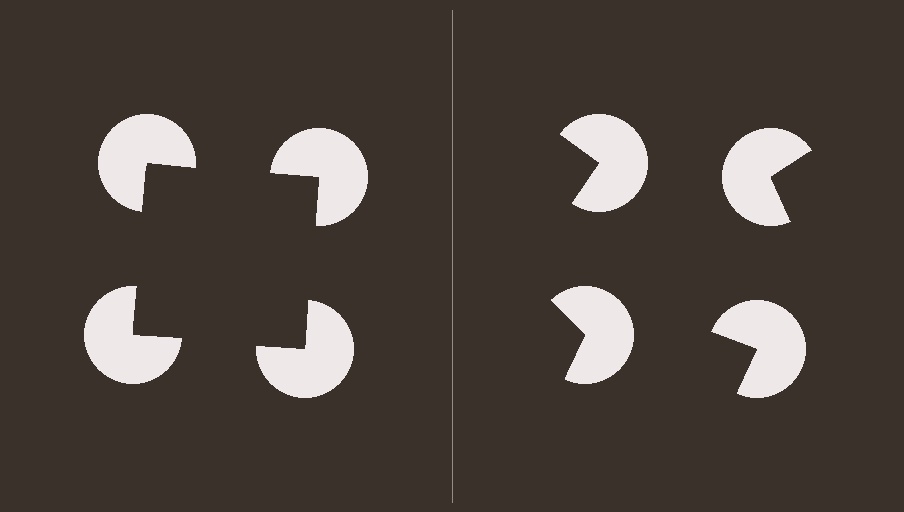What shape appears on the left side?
An illusory square.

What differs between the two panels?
The pac-man discs are positioned identically on both sides; only the wedge orientations differ. On the left they align to a square; on the right they are misaligned.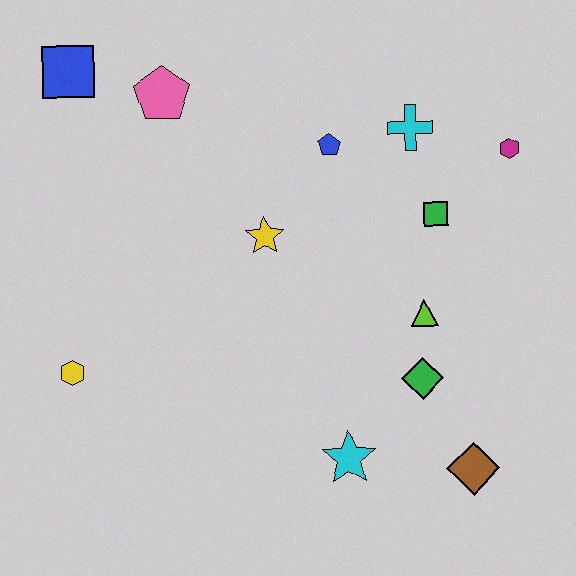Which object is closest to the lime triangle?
The green diamond is closest to the lime triangle.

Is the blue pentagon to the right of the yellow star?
Yes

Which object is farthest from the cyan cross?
The yellow hexagon is farthest from the cyan cross.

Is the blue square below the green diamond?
No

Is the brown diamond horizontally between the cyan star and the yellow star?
No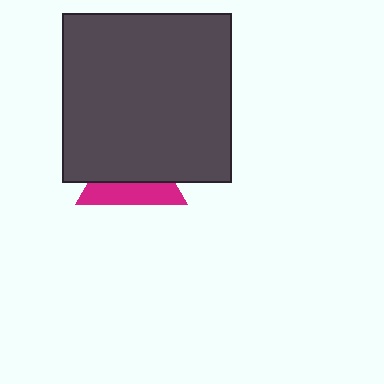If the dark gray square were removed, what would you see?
You would see the complete magenta triangle.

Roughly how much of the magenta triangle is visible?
A small part of it is visible (roughly 40%).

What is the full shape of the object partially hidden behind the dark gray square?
The partially hidden object is a magenta triangle.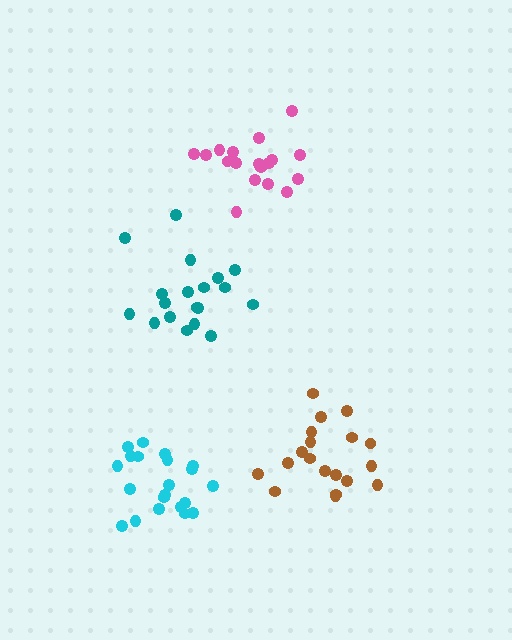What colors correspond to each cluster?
The clusters are colored: pink, cyan, teal, brown.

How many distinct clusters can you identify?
There are 4 distinct clusters.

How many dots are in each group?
Group 1: 18 dots, Group 2: 21 dots, Group 3: 19 dots, Group 4: 19 dots (77 total).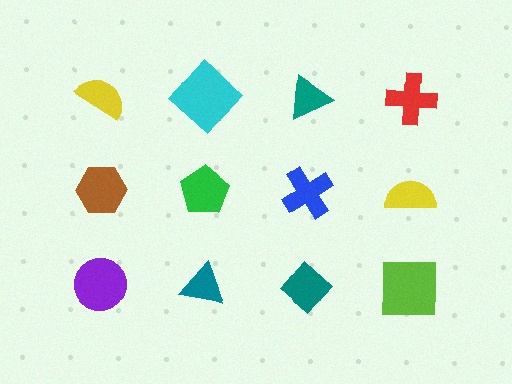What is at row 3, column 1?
A purple circle.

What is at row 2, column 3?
A blue cross.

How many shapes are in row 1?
4 shapes.